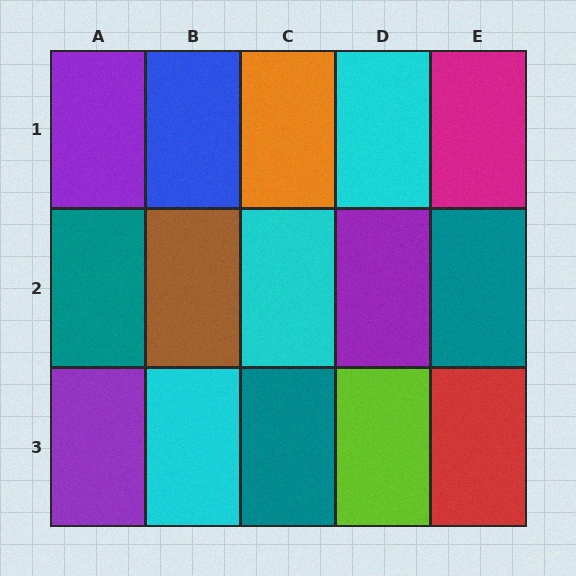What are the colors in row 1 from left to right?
Purple, blue, orange, cyan, magenta.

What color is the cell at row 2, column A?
Teal.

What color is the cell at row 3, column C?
Teal.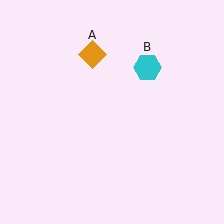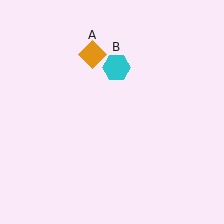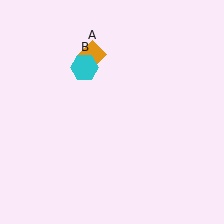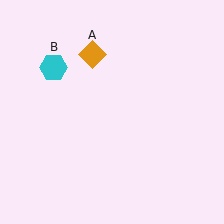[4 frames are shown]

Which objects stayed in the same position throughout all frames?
Orange diamond (object A) remained stationary.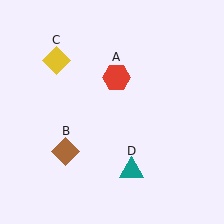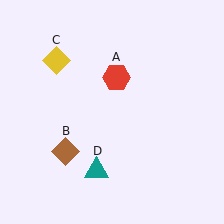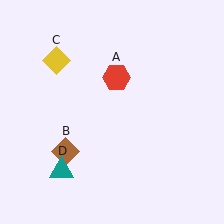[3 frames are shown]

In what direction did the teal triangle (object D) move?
The teal triangle (object D) moved left.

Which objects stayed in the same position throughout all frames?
Red hexagon (object A) and brown diamond (object B) and yellow diamond (object C) remained stationary.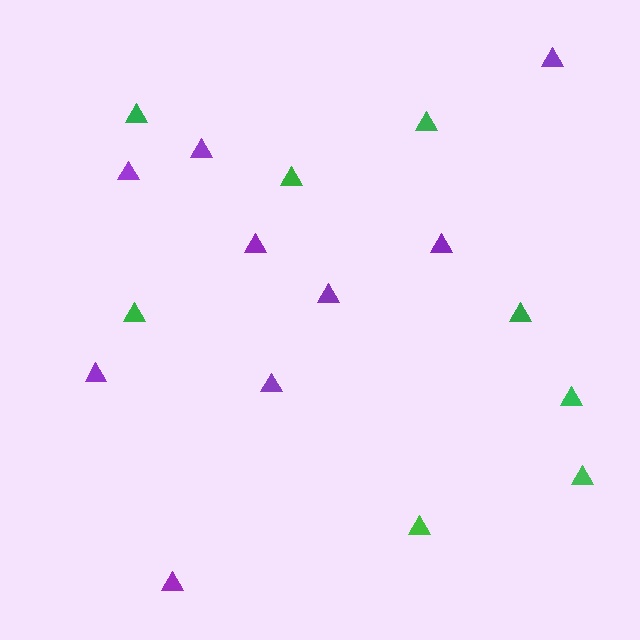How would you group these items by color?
There are 2 groups: one group of purple triangles (9) and one group of green triangles (8).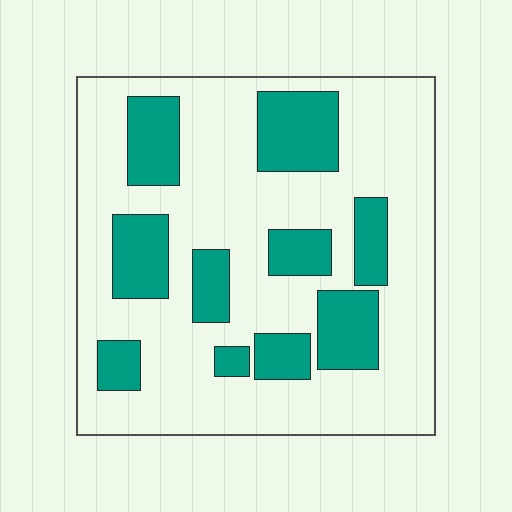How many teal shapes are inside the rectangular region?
10.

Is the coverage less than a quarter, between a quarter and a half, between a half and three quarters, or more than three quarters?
Between a quarter and a half.